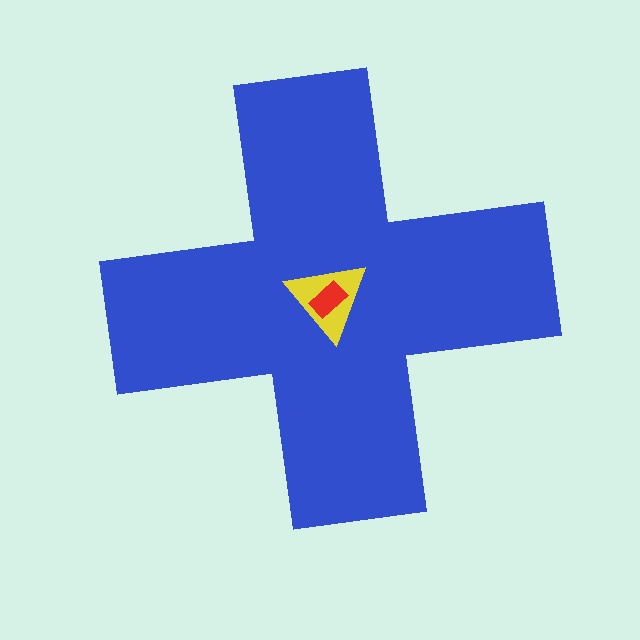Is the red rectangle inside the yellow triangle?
Yes.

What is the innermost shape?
The red rectangle.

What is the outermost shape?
The blue cross.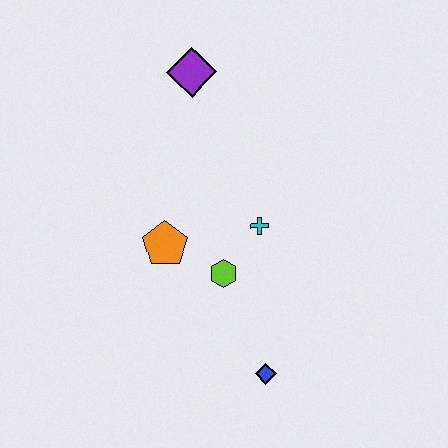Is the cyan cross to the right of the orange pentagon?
Yes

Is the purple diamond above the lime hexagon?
Yes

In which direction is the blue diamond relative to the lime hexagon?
The blue diamond is below the lime hexagon.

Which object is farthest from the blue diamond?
The purple diamond is farthest from the blue diamond.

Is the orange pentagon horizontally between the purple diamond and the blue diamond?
No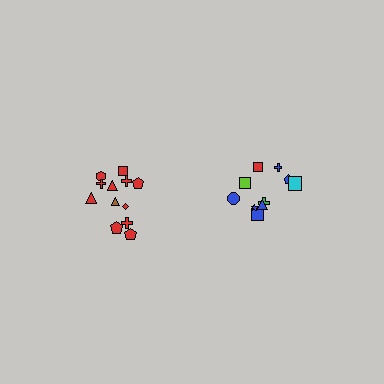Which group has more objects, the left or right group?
The left group.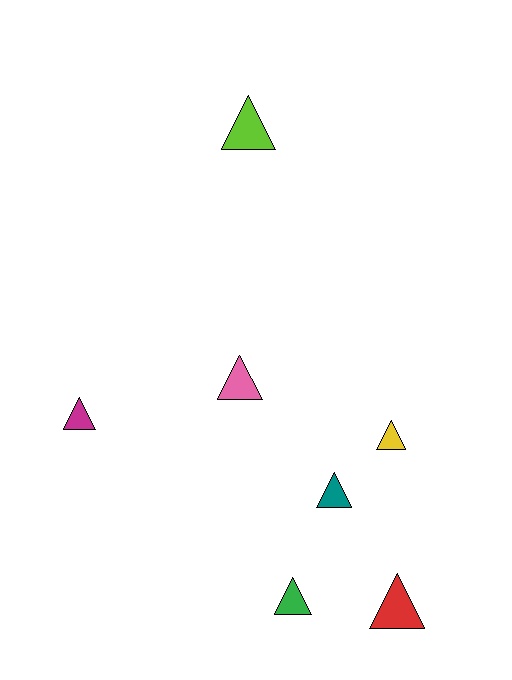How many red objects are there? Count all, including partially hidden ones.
There is 1 red object.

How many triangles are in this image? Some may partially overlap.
There are 7 triangles.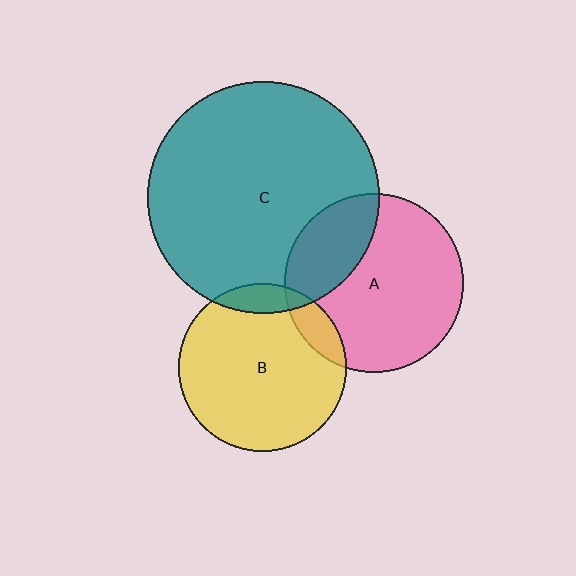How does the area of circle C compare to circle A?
Approximately 1.7 times.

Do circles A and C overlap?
Yes.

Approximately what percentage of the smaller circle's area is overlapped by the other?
Approximately 25%.